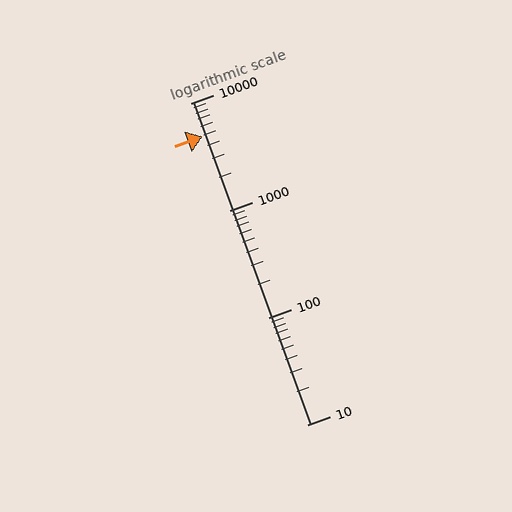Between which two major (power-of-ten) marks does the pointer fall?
The pointer is between 1000 and 10000.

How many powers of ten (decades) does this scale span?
The scale spans 3 decades, from 10 to 10000.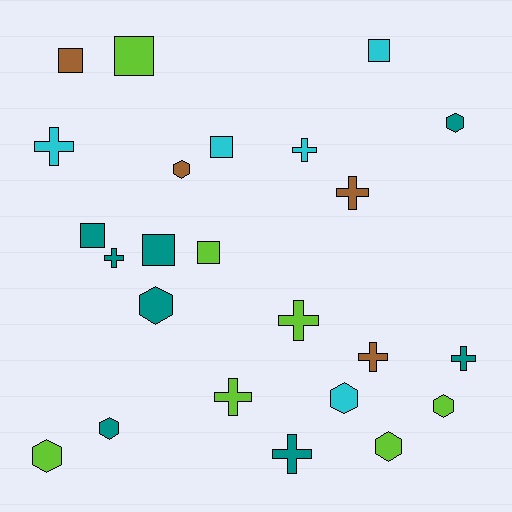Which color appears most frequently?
Teal, with 8 objects.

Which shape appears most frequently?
Cross, with 9 objects.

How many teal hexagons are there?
There are 3 teal hexagons.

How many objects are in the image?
There are 24 objects.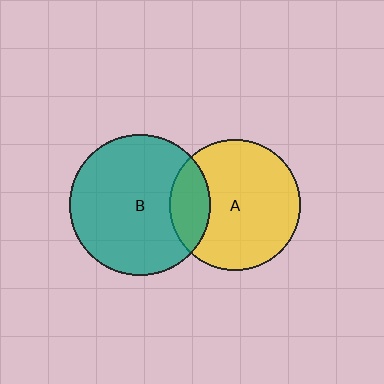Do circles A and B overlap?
Yes.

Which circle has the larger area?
Circle B (teal).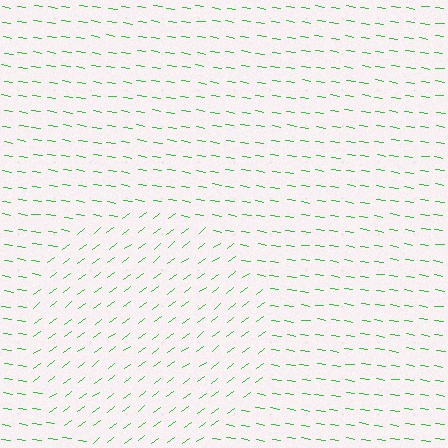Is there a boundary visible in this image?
Yes, there is a texture boundary formed by a change in line orientation.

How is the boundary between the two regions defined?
The boundary is defined purely by a change in line orientation (approximately 45 degrees difference). All lines are the same color and thickness.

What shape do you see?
I see a circle.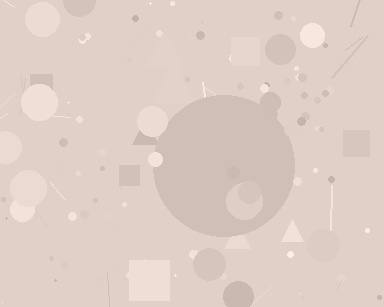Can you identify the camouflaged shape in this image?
The camouflaged shape is a circle.